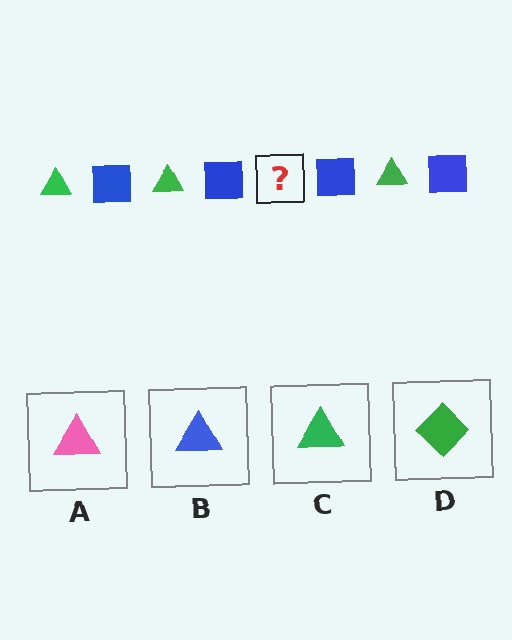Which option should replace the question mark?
Option C.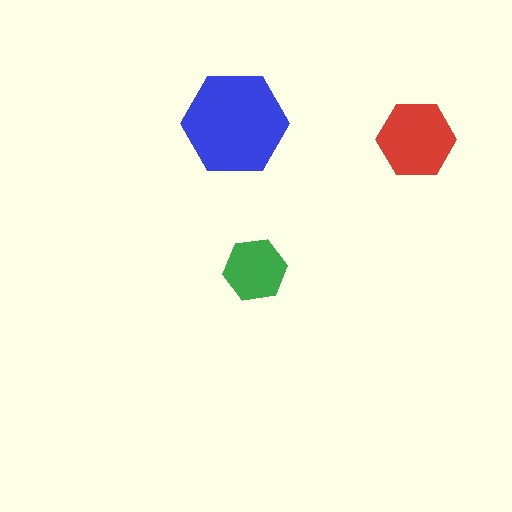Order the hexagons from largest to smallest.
the blue one, the red one, the green one.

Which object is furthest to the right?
The red hexagon is rightmost.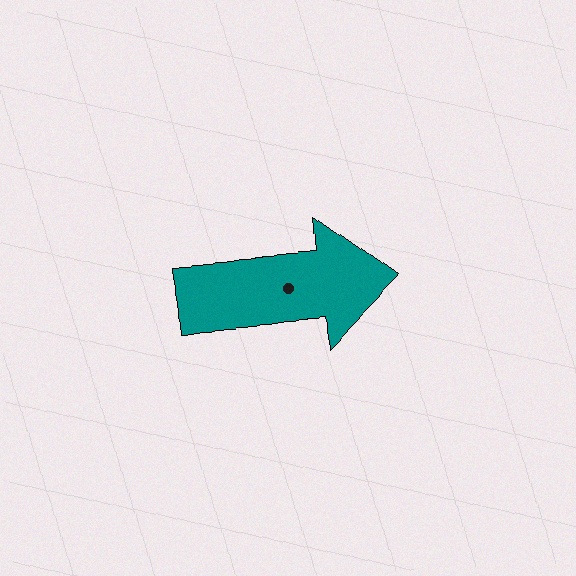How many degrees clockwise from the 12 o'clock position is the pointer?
Approximately 85 degrees.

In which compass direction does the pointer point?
East.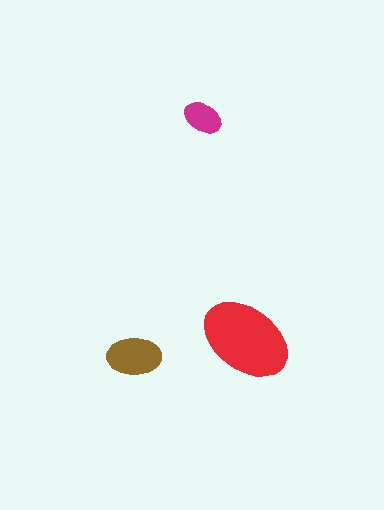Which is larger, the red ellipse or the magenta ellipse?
The red one.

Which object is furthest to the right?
The red ellipse is rightmost.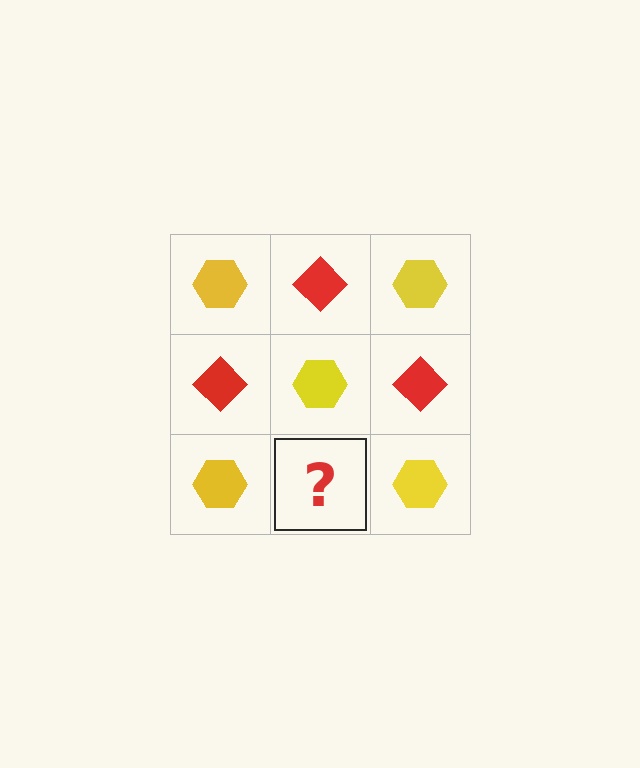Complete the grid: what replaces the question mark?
The question mark should be replaced with a red diamond.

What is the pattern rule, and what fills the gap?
The rule is that it alternates yellow hexagon and red diamond in a checkerboard pattern. The gap should be filled with a red diamond.